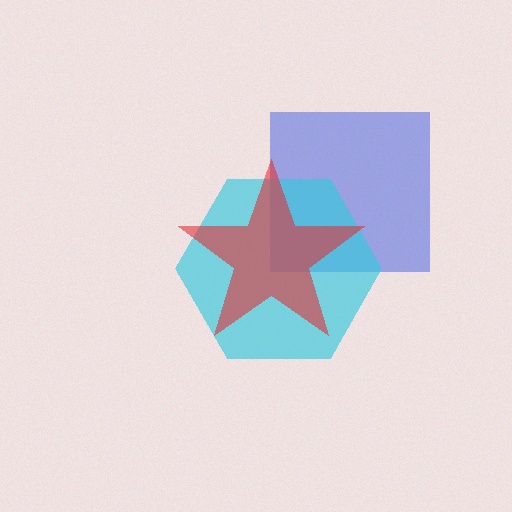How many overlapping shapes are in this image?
There are 3 overlapping shapes in the image.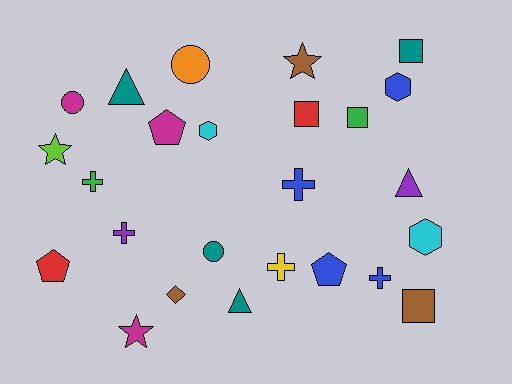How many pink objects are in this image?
There are no pink objects.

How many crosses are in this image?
There are 5 crosses.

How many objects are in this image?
There are 25 objects.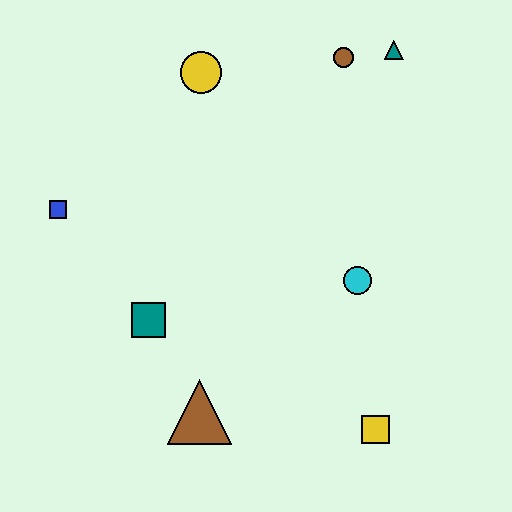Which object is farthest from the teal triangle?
The brown triangle is farthest from the teal triangle.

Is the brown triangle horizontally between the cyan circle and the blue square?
Yes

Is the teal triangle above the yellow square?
Yes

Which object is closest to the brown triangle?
The teal square is closest to the brown triangle.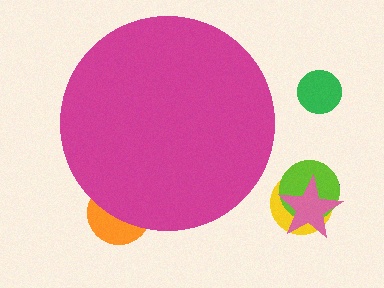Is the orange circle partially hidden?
Yes, the orange circle is partially hidden behind the magenta circle.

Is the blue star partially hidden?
No, the blue star is fully visible.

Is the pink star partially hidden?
No, the pink star is fully visible.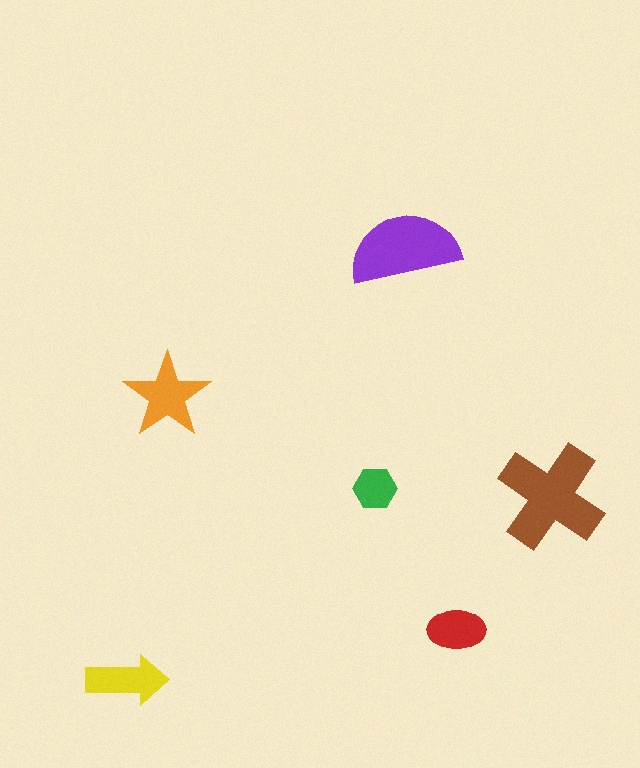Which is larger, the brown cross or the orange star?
The brown cross.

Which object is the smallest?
The green hexagon.